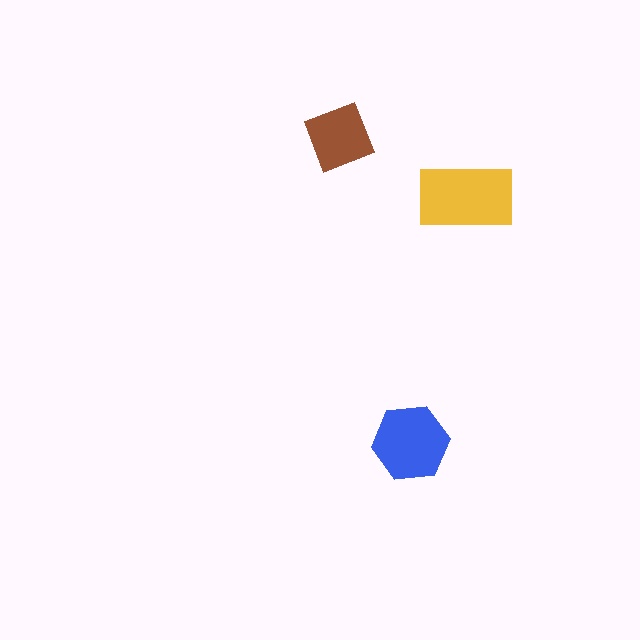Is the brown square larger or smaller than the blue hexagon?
Smaller.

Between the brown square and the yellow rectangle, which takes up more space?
The yellow rectangle.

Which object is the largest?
The yellow rectangle.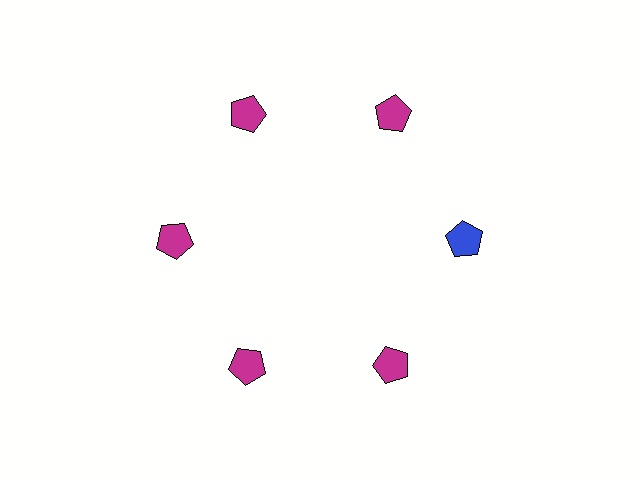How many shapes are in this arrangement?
There are 6 shapes arranged in a ring pattern.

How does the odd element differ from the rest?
It has a different color: blue instead of magenta.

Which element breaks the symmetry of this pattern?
The blue pentagon at roughly the 3 o'clock position breaks the symmetry. All other shapes are magenta pentagons.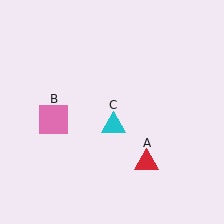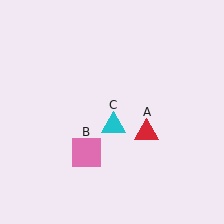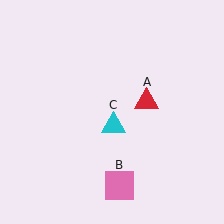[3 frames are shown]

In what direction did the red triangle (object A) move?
The red triangle (object A) moved up.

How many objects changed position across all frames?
2 objects changed position: red triangle (object A), pink square (object B).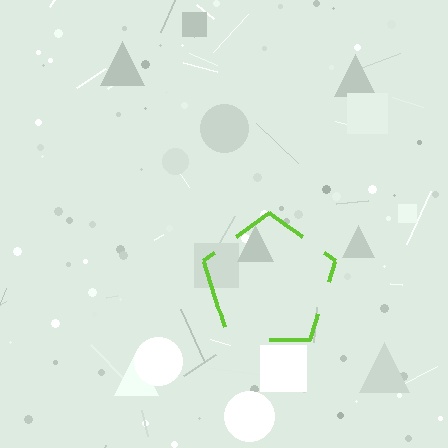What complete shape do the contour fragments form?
The contour fragments form a pentagon.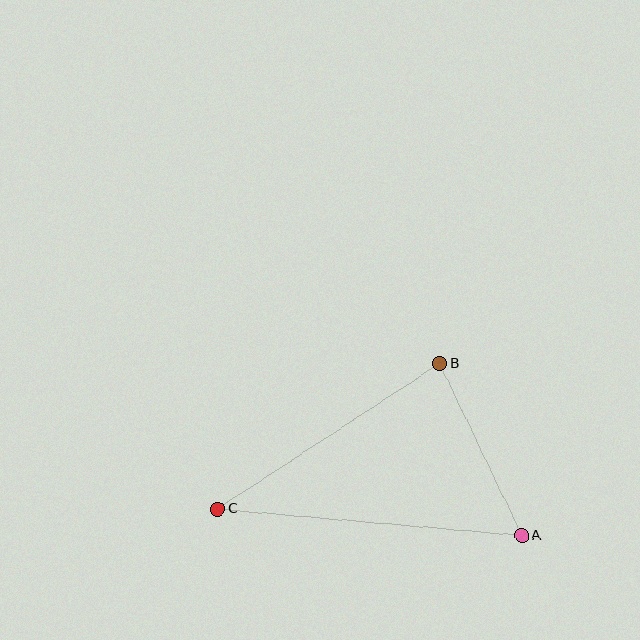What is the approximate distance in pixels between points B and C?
The distance between B and C is approximately 266 pixels.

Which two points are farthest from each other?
Points A and C are farthest from each other.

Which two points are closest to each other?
Points A and B are closest to each other.